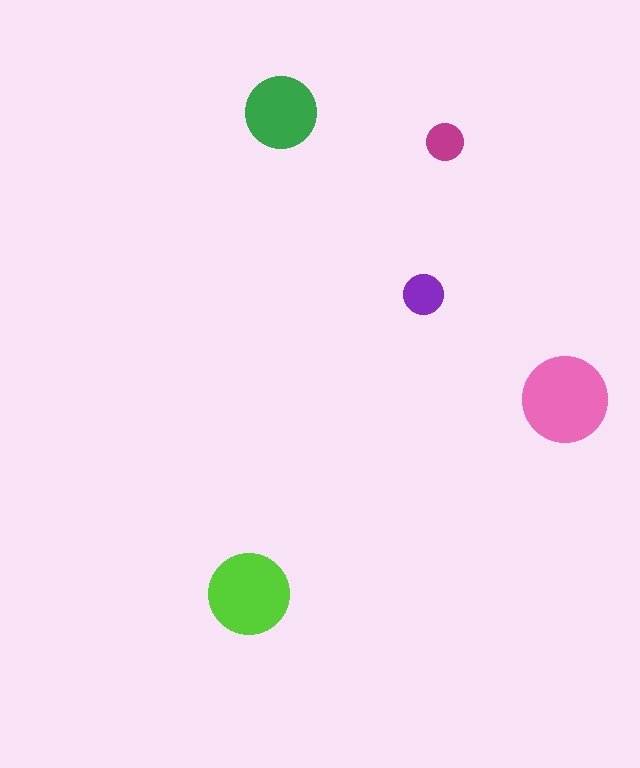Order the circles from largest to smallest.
the pink one, the lime one, the green one, the purple one, the magenta one.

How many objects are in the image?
There are 5 objects in the image.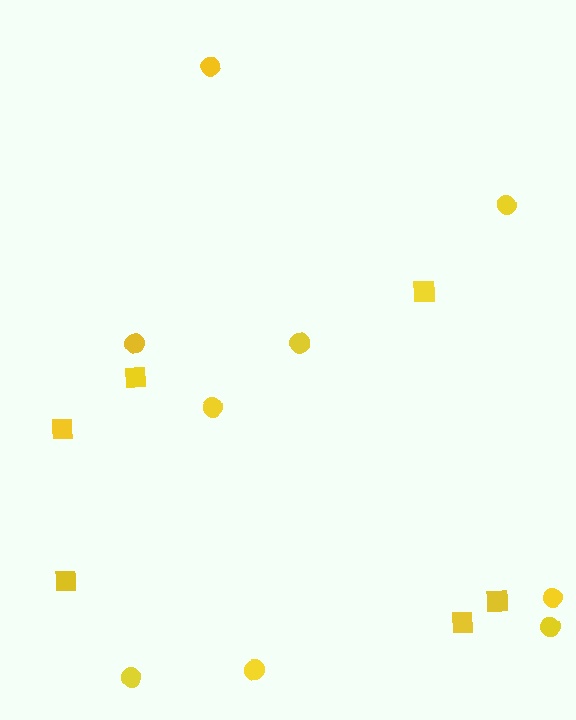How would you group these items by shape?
There are 2 groups: one group of squares (6) and one group of circles (9).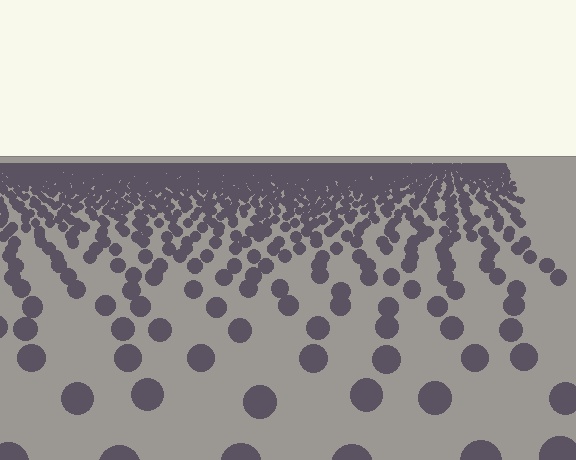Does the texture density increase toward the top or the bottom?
Density increases toward the top.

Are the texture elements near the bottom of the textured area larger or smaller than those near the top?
Larger. Near the bottom, elements are closer to the viewer and appear at a bigger on-screen size.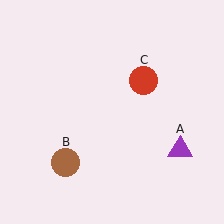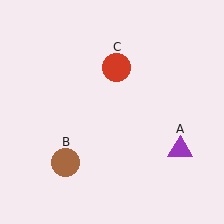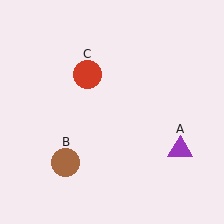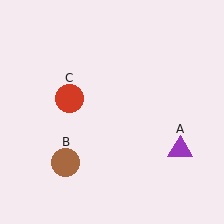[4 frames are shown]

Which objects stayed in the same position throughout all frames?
Purple triangle (object A) and brown circle (object B) remained stationary.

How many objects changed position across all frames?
1 object changed position: red circle (object C).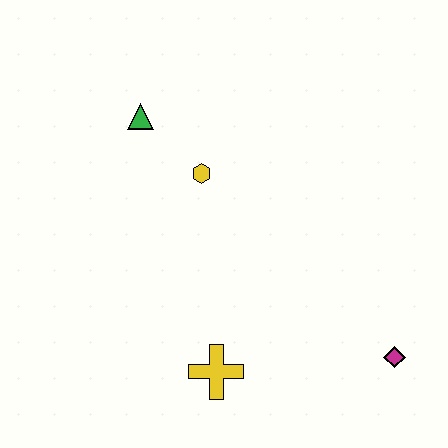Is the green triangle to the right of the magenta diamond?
No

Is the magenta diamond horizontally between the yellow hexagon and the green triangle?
No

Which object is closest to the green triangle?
The yellow hexagon is closest to the green triangle.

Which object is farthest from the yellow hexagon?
The magenta diamond is farthest from the yellow hexagon.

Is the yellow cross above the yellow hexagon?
No